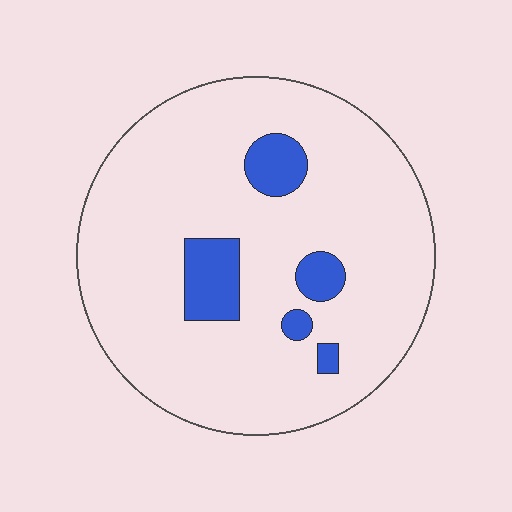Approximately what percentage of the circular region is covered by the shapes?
Approximately 10%.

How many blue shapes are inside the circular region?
5.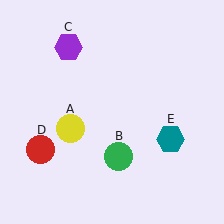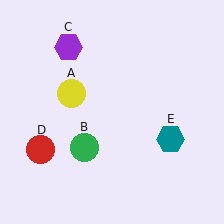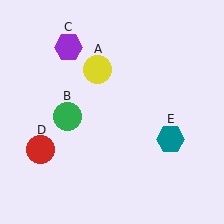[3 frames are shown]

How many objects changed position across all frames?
2 objects changed position: yellow circle (object A), green circle (object B).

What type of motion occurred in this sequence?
The yellow circle (object A), green circle (object B) rotated clockwise around the center of the scene.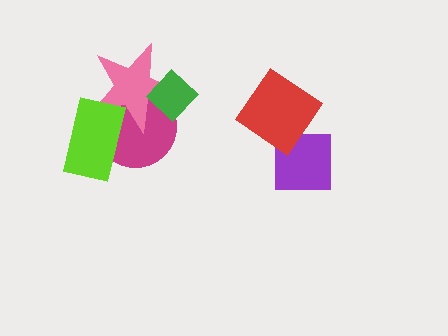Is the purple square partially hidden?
Yes, it is partially covered by another shape.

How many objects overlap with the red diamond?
1 object overlaps with the red diamond.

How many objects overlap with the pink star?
3 objects overlap with the pink star.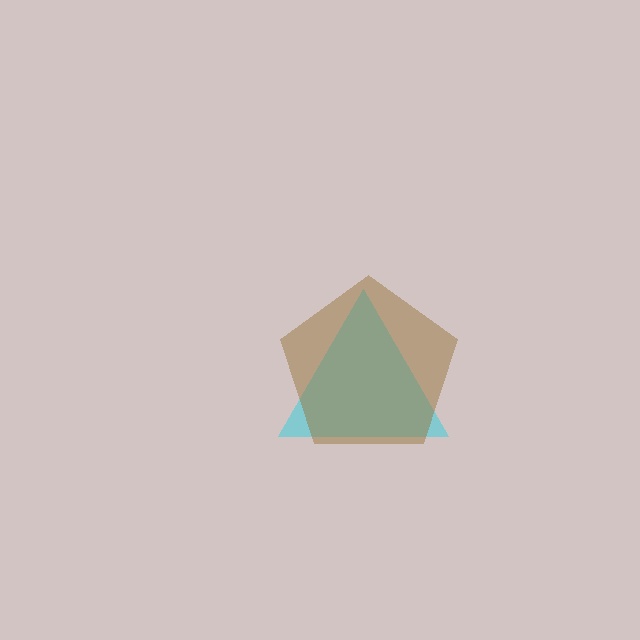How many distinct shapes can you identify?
There are 2 distinct shapes: a cyan triangle, a brown pentagon.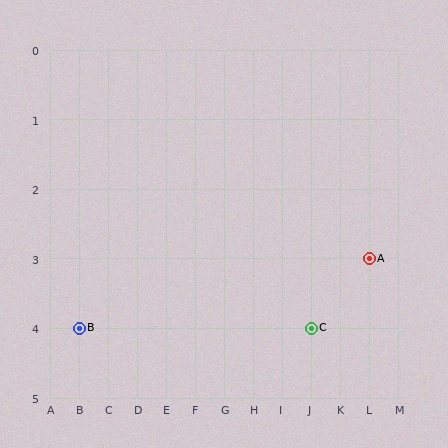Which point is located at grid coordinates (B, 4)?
Point B is at (B, 4).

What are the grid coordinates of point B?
Point B is at grid coordinates (B, 4).